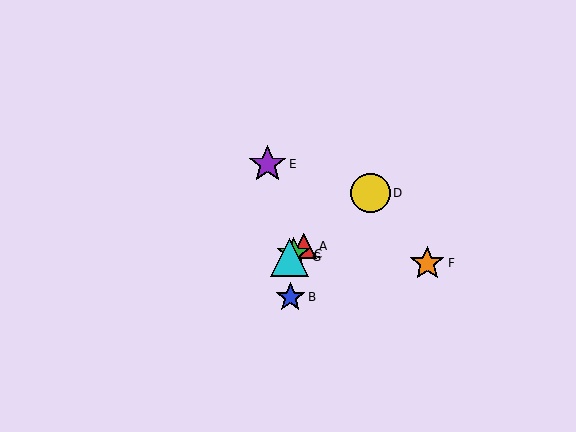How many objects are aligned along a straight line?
4 objects (A, C, D, G) are aligned along a straight line.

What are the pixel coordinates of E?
Object E is at (267, 164).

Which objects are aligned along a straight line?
Objects A, C, D, G are aligned along a straight line.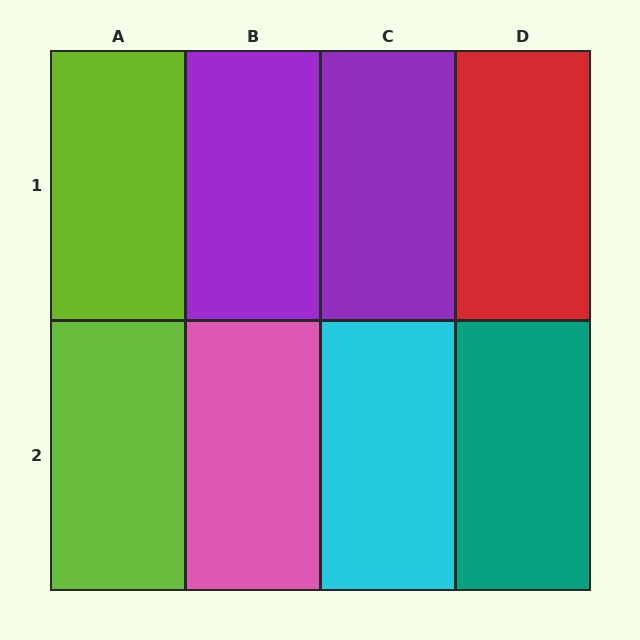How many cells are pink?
1 cell is pink.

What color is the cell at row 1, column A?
Lime.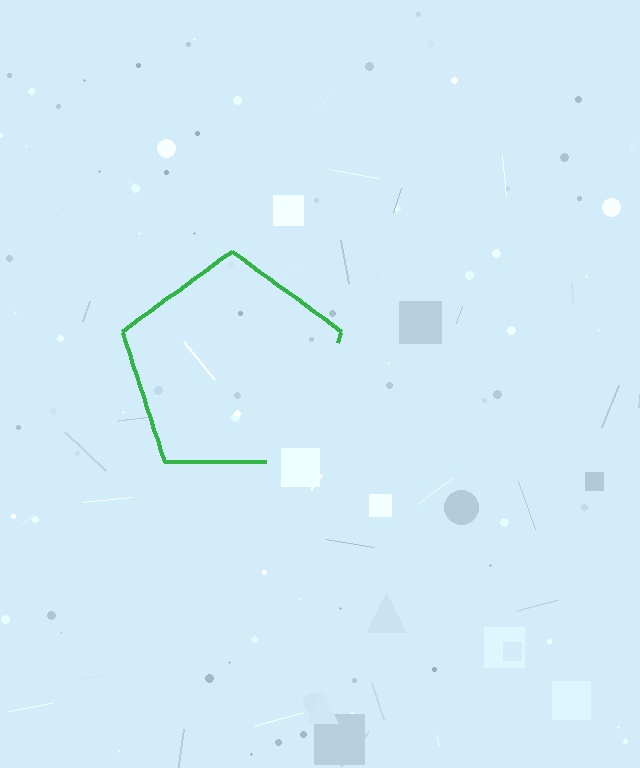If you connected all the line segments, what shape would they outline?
They would outline a pentagon.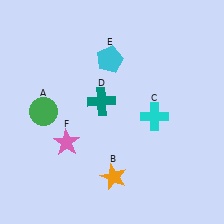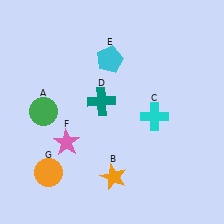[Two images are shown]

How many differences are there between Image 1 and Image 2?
There is 1 difference between the two images.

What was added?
An orange circle (G) was added in Image 2.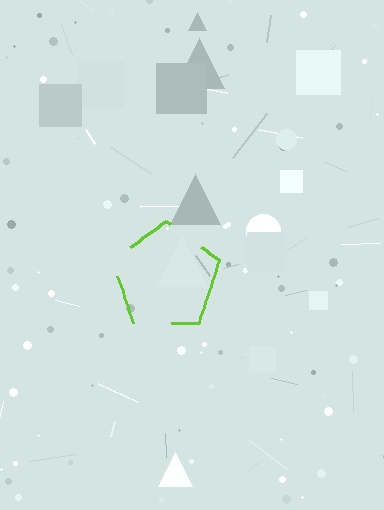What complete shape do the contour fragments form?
The contour fragments form a pentagon.